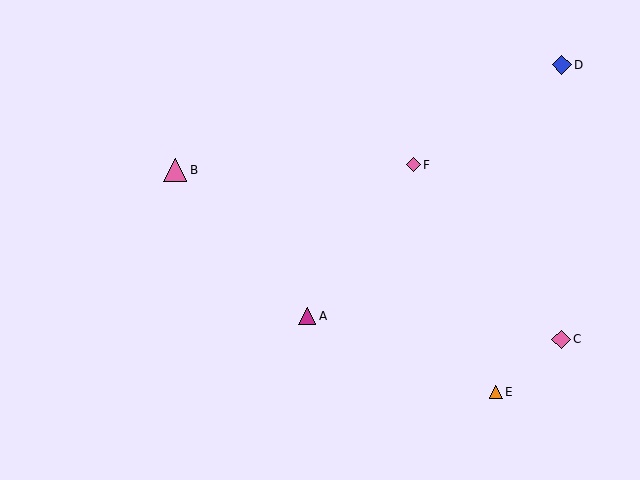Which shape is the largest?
The pink triangle (labeled B) is the largest.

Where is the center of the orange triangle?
The center of the orange triangle is at (496, 392).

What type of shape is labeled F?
Shape F is a pink diamond.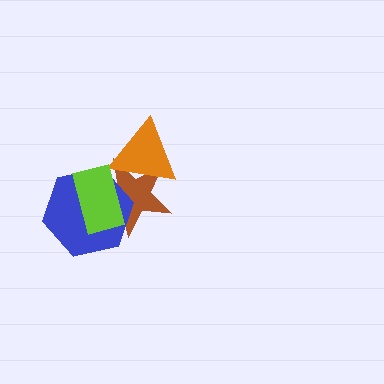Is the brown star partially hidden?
Yes, it is partially covered by another shape.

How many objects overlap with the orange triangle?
1 object overlaps with the orange triangle.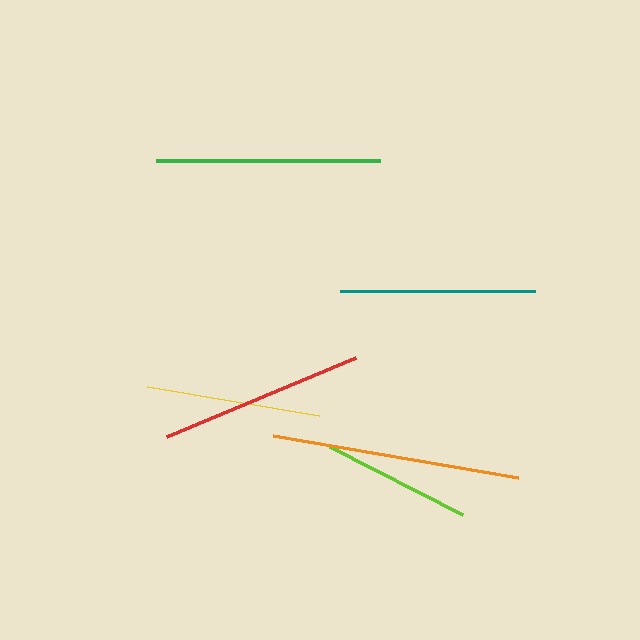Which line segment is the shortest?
The lime line is the shortest at approximately 149 pixels.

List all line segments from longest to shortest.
From longest to shortest: orange, green, red, teal, yellow, lime.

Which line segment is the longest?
The orange line is the longest at approximately 249 pixels.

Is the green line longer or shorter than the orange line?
The orange line is longer than the green line.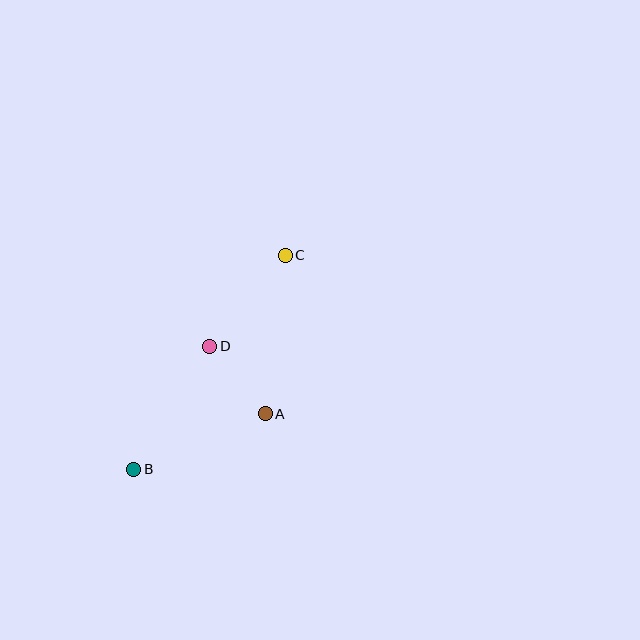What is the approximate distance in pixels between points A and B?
The distance between A and B is approximately 143 pixels.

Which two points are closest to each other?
Points A and D are closest to each other.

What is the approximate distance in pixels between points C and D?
The distance between C and D is approximately 118 pixels.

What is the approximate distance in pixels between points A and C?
The distance between A and C is approximately 160 pixels.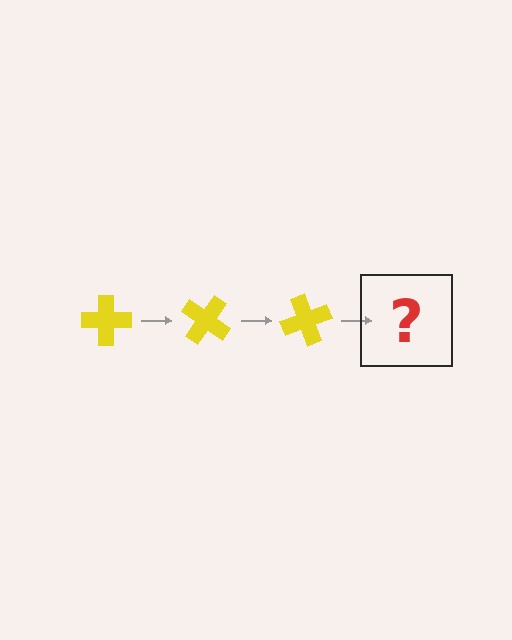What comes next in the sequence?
The next element should be a yellow cross rotated 105 degrees.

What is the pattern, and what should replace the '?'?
The pattern is that the cross rotates 35 degrees each step. The '?' should be a yellow cross rotated 105 degrees.